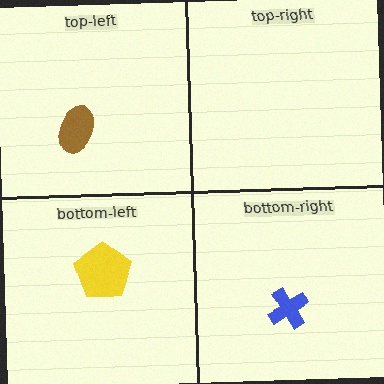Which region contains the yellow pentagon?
The bottom-left region.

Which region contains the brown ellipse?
The top-left region.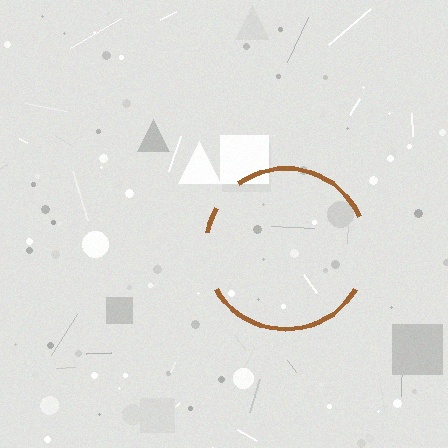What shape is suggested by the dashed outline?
The dashed outline suggests a circle.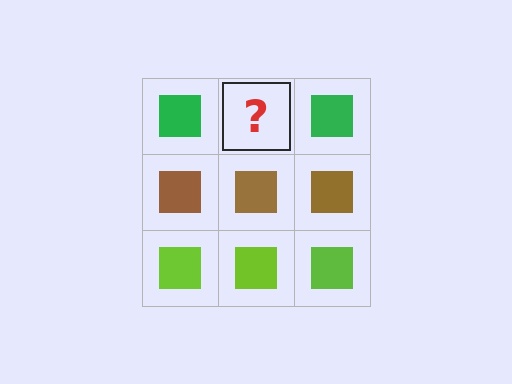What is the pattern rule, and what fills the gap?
The rule is that each row has a consistent color. The gap should be filled with a green square.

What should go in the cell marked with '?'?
The missing cell should contain a green square.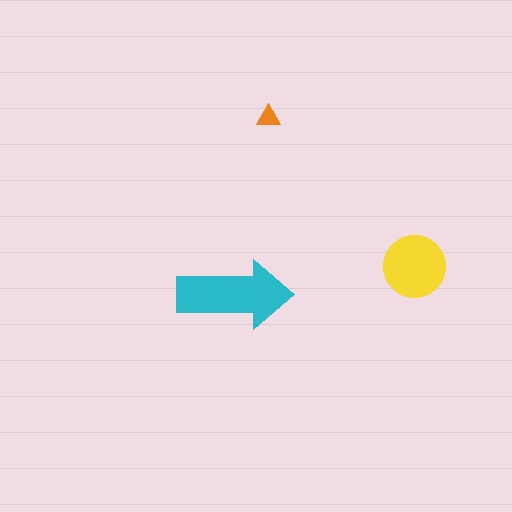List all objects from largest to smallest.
The cyan arrow, the yellow circle, the orange triangle.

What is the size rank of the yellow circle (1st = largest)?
2nd.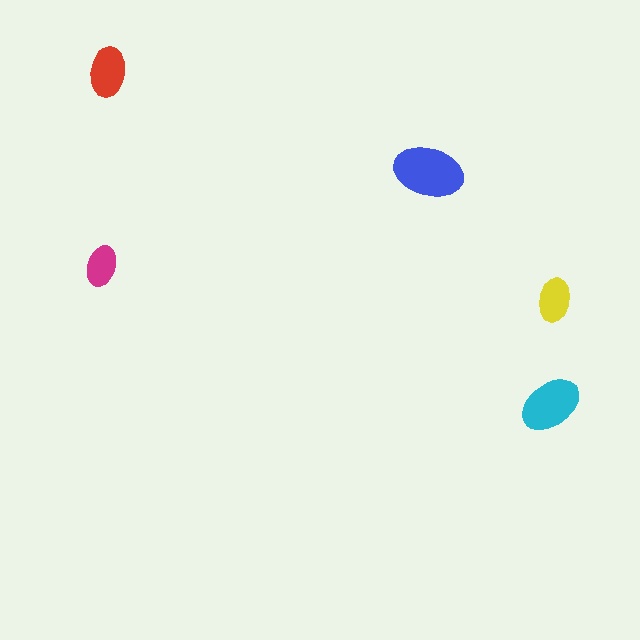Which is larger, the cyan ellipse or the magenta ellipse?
The cyan one.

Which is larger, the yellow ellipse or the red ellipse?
The red one.